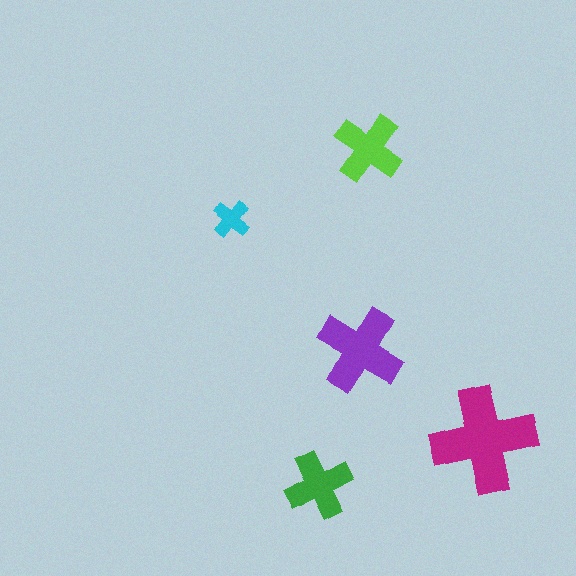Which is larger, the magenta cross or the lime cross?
The magenta one.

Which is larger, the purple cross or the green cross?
The purple one.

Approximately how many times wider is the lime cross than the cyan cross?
About 2 times wider.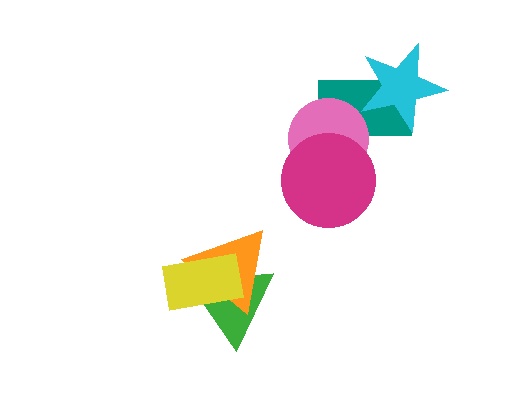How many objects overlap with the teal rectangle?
3 objects overlap with the teal rectangle.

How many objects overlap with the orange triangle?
2 objects overlap with the orange triangle.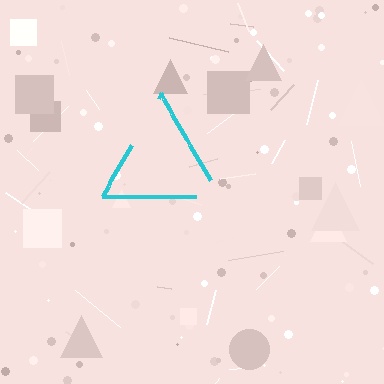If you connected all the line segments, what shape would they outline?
They would outline a triangle.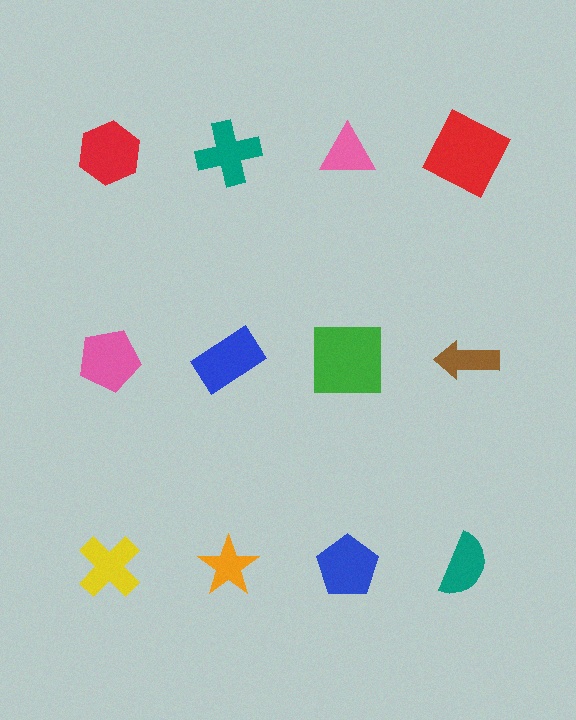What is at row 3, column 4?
A teal semicircle.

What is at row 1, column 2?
A teal cross.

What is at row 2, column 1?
A pink pentagon.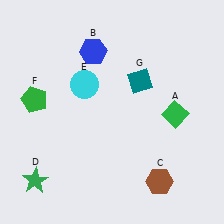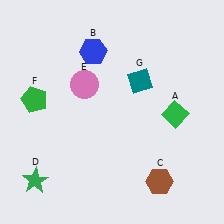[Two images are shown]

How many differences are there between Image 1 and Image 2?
There is 1 difference between the two images.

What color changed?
The circle (E) changed from cyan in Image 1 to pink in Image 2.